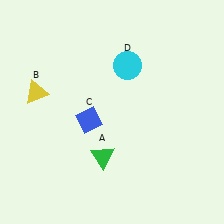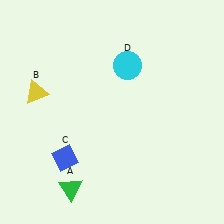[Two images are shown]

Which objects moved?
The objects that moved are: the green triangle (A), the blue diamond (C).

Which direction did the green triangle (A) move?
The green triangle (A) moved down.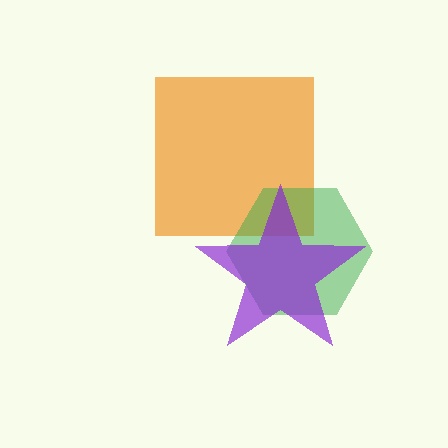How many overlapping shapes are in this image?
There are 3 overlapping shapes in the image.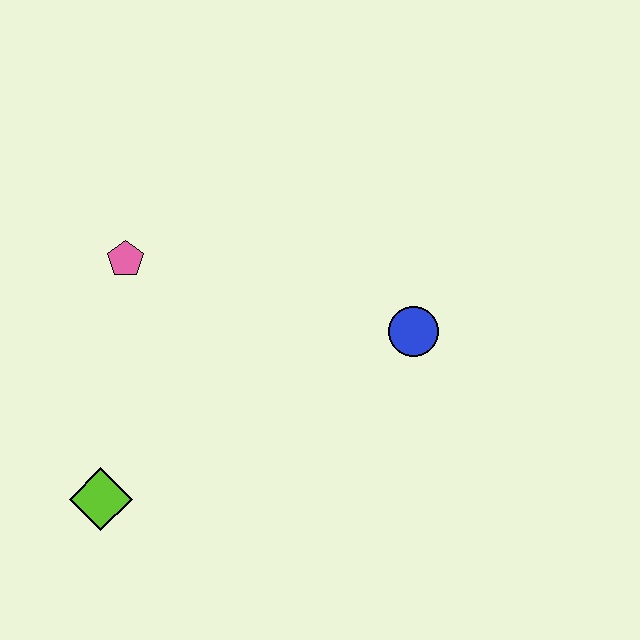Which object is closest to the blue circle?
The pink pentagon is closest to the blue circle.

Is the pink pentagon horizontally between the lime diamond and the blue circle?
Yes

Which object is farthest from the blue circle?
The lime diamond is farthest from the blue circle.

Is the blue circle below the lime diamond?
No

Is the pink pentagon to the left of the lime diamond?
No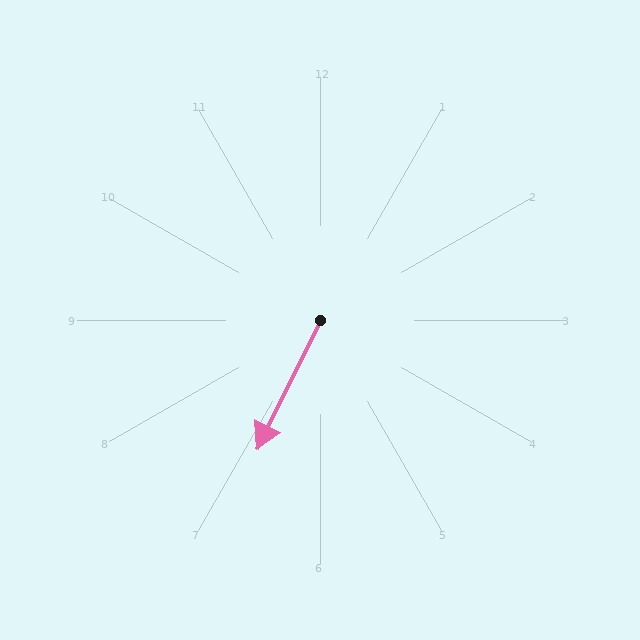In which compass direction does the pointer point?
Southwest.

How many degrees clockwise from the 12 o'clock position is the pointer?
Approximately 206 degrees.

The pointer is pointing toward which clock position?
Roughly 7 o'clock.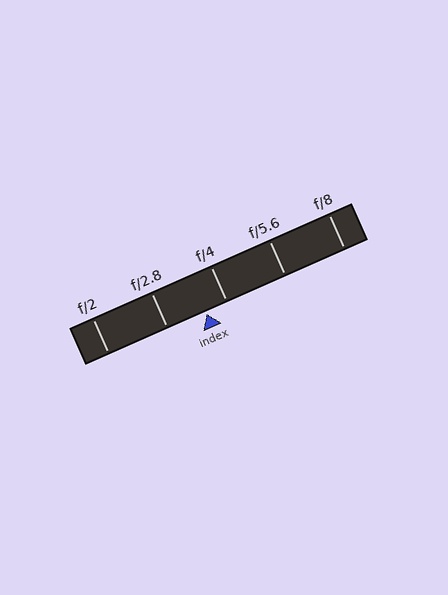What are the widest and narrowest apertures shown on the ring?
The widest aperture shown is f/2 and the narrowest is f/8.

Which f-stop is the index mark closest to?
The index mark is closest to f/4.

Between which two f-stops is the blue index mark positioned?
The index mark is between f/2.8 and f/4.